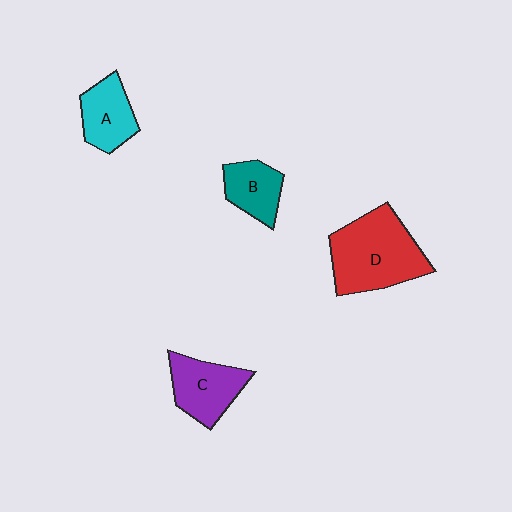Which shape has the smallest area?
Shape B (teal).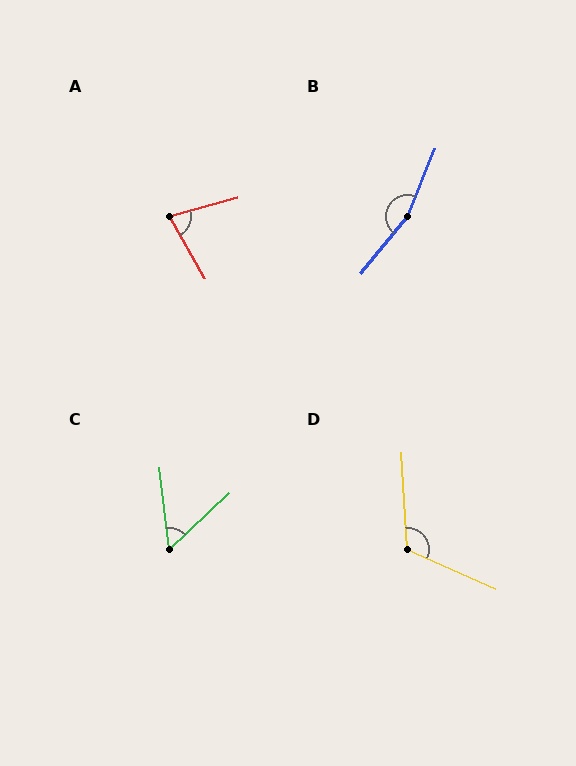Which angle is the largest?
B, at approximately 163 degrees.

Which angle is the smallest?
C, at approximately 53 degrees.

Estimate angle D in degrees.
Approximately 117 degrees.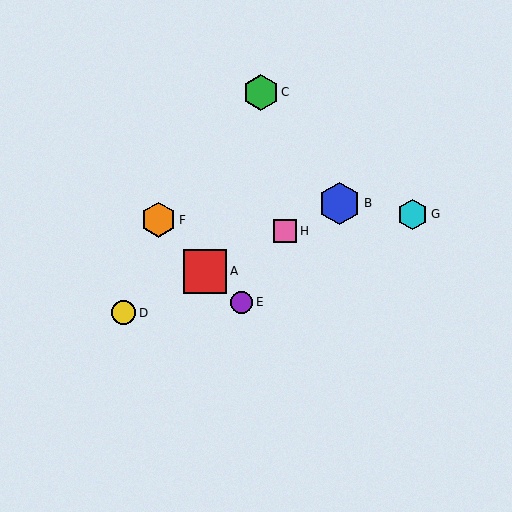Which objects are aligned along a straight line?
Objects A, B, D, H are aligned along a straight line.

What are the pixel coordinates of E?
Object E is at (242, 302).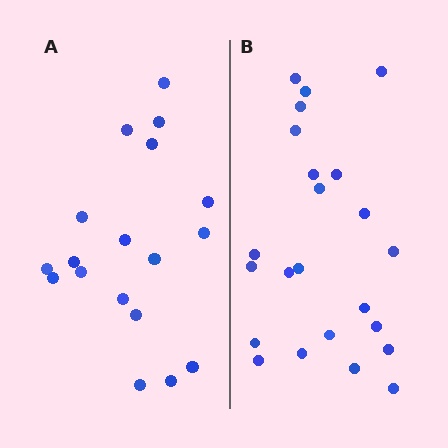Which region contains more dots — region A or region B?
Region B (the right region) has more dots.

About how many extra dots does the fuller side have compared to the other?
Region B has about 5 more dots than region A.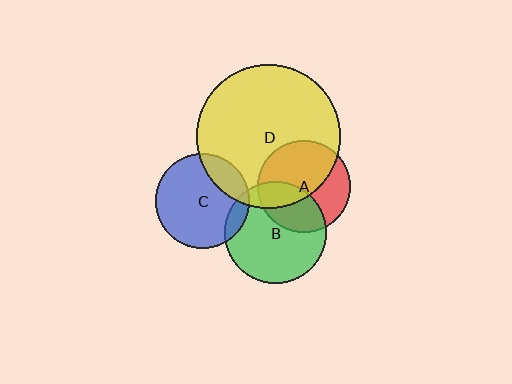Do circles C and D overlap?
Yes.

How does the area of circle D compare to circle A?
Approximately 2.4 times.